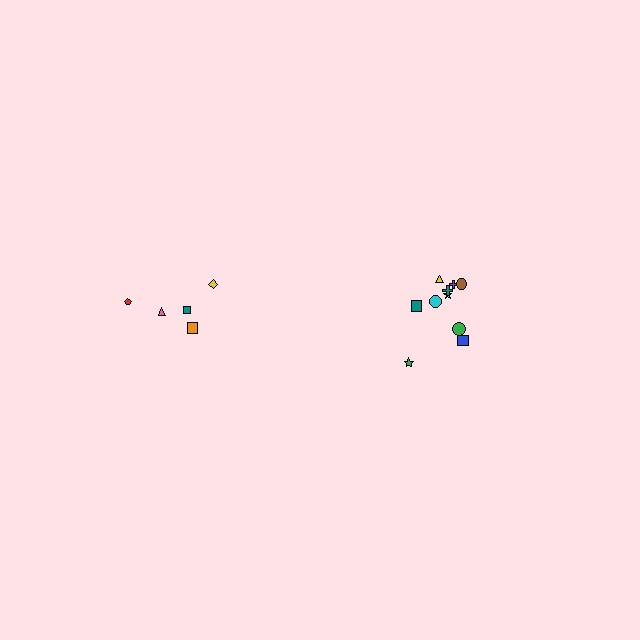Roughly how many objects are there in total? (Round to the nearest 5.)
Roughly 15 objects in total.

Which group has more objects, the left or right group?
The right group.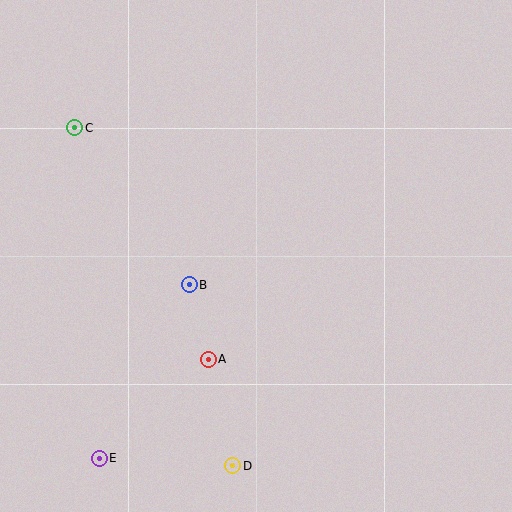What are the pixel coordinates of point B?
Point B is at (189, 285).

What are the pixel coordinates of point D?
Point D is at (233, 466).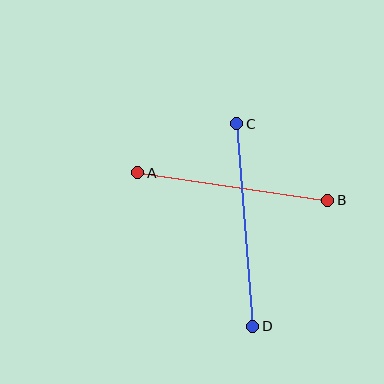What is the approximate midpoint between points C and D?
The midpoint is at approximately (245, 225) pixels.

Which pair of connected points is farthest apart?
Points C and D are farthest apart.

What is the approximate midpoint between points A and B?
The midpoint is at approximately (233, 186) pixels.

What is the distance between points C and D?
The distance is approximately 203 pixels.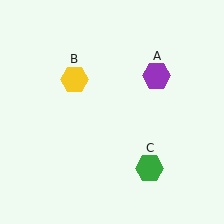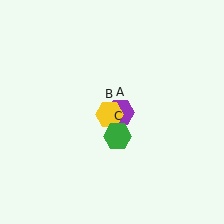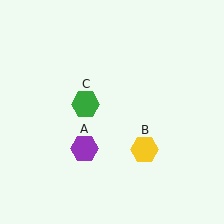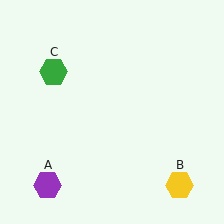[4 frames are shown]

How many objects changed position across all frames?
3 objects changed position: purple hexagon (object A), yellow hexagon (object B), green hexagon (object C).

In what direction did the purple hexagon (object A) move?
The purple hexagon (object A) moved down and to the left.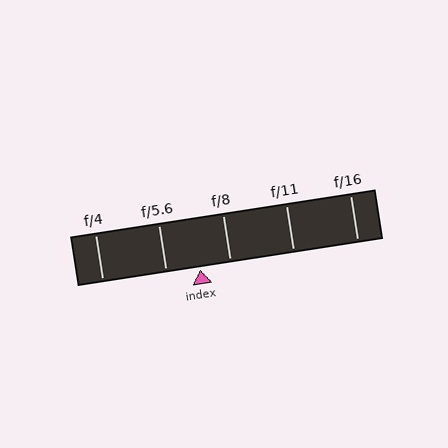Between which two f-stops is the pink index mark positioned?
The index mark is between f/5.6 and f/8.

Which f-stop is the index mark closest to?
The index mark is closest to f/8.